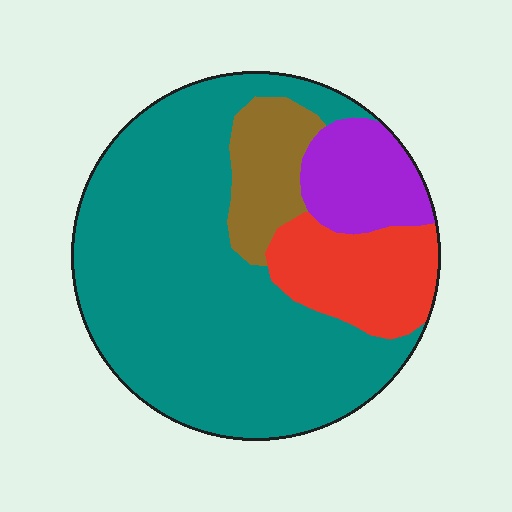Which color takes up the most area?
Teal, at roughly 65%.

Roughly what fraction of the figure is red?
Red covers around 15% of the figure.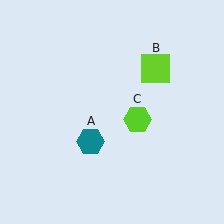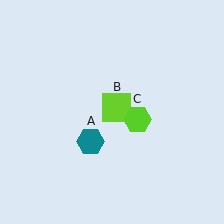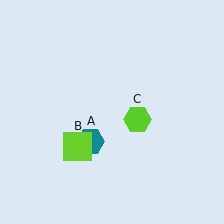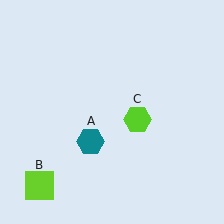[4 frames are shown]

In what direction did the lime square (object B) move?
The lime square (object B) moved down and to the left.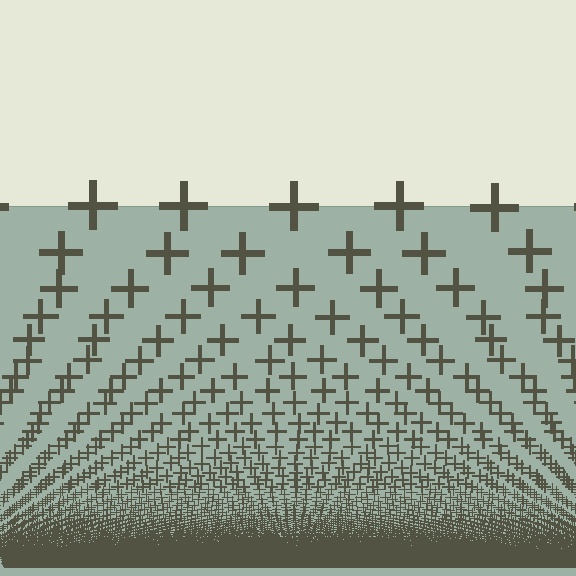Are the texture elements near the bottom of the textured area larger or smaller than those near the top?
Smaller. The gradient is inverted — elements near the bottom are smaller and denser.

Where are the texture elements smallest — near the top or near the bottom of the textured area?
Near the bottom.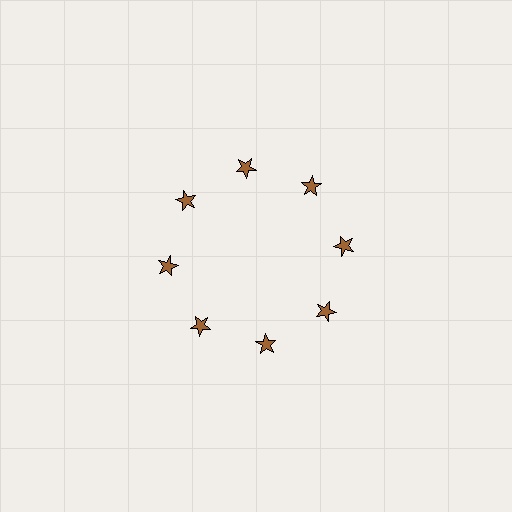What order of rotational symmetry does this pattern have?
This pattern has 8-fold rotational symmetry.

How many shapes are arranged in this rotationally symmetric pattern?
There are 8 shapes, arranged in 8 groups of 1.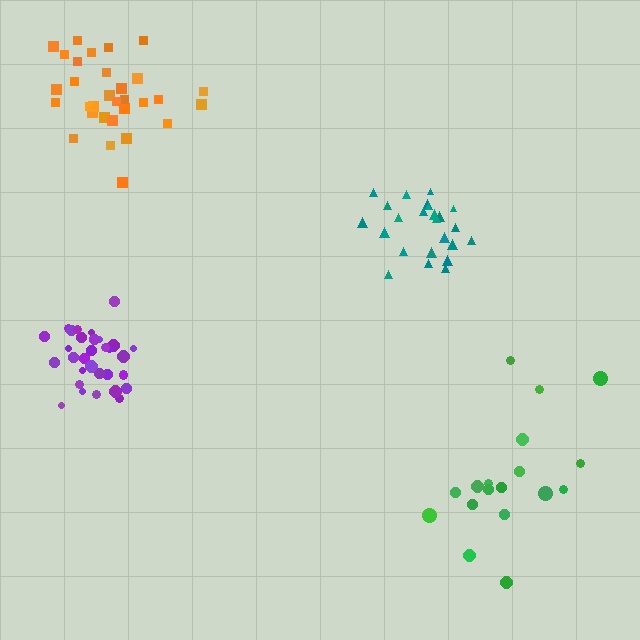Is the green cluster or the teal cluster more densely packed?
Teal.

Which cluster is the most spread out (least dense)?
Green.